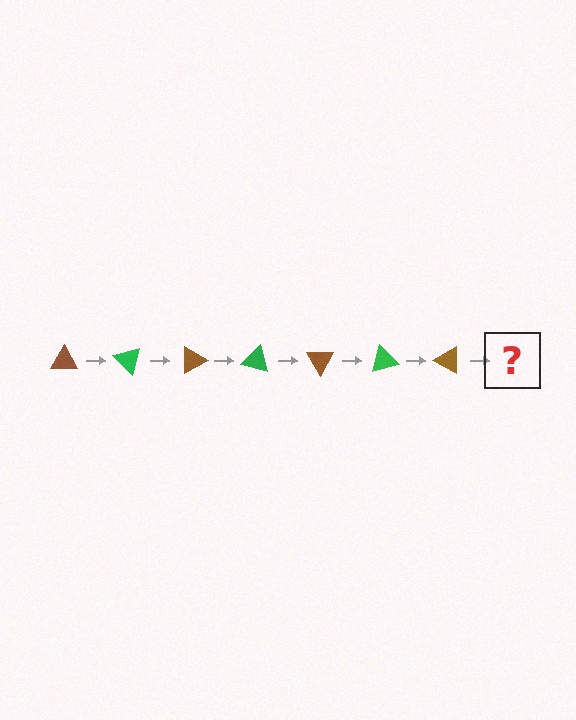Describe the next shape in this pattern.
It should be a green triangle, rotated 315 degrees from the start.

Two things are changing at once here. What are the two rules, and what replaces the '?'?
The two rules are that it rotates 45 degrees each step and the color cycles through brown and green. The '?' should be a green triangle, rotated 315 degrees from the start.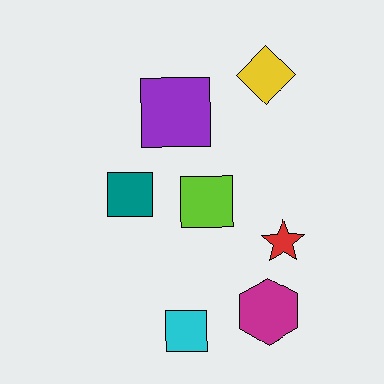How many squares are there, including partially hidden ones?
There are 4 squares.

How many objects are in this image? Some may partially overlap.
There are 7 objects.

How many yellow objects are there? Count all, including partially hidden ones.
There is 1 yellow object.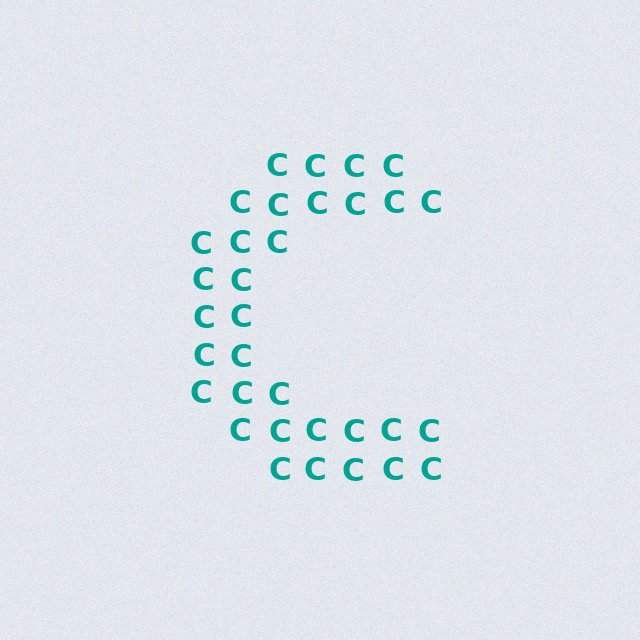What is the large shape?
The large shape is the letter C.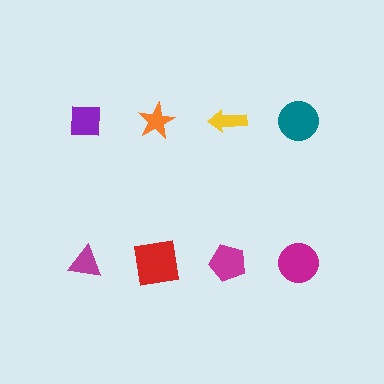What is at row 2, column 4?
A magenta circle.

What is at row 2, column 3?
A magenta pentagon.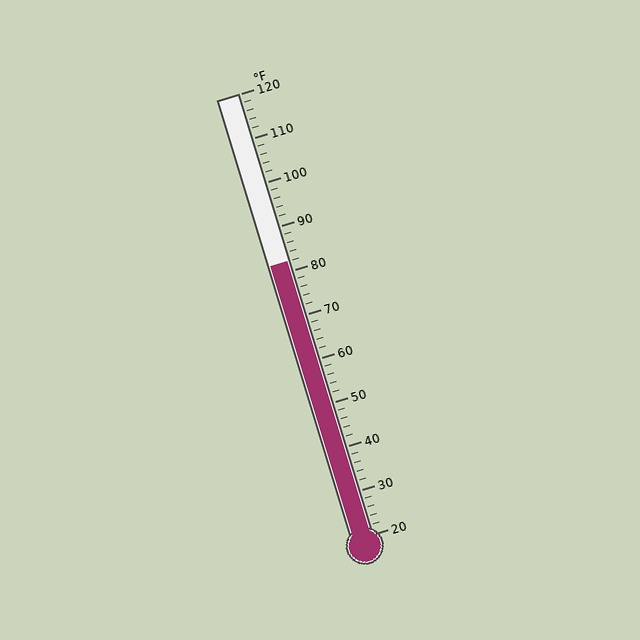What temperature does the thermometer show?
The thermometer shows approximately 82°F.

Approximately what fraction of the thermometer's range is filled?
The thermometer is filled to approximately 60% of its range.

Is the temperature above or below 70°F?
The temperature is above 70°F.